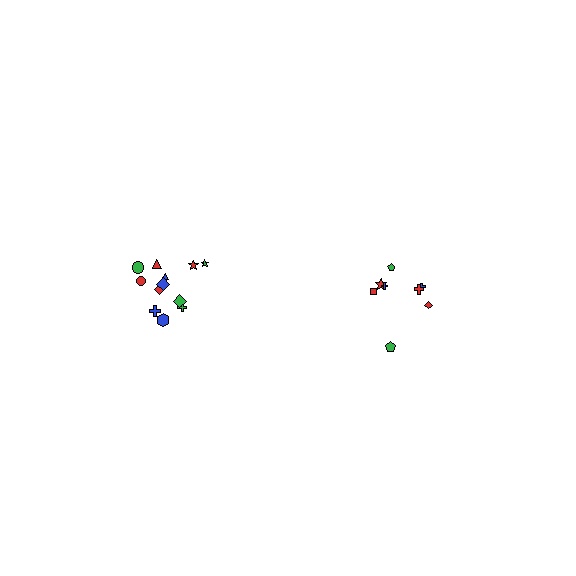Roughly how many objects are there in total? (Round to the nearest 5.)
Roughly 20 objects in total.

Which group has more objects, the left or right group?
The left group.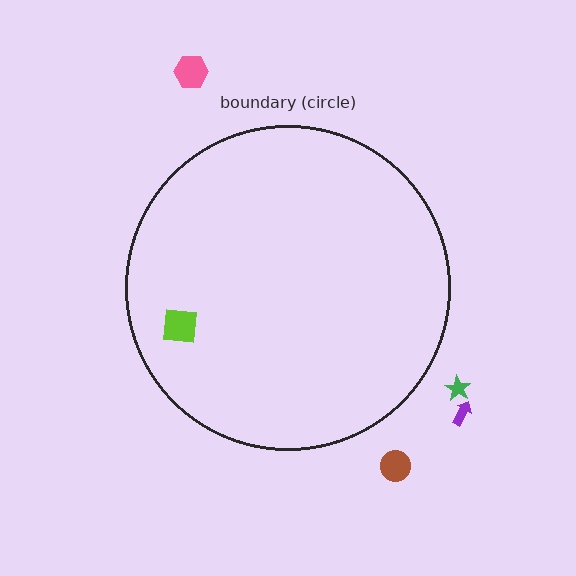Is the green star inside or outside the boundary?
Outside.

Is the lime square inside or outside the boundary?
Inside.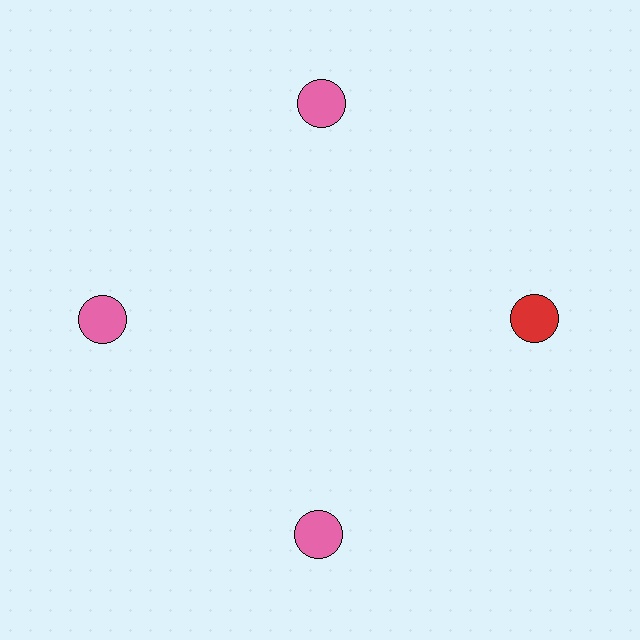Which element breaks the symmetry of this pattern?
The red circle at roughly the 3 o'clock position breaks the symmetry. All other shapes are pink circles.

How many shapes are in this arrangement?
There are 4 shapes arranged in a ring pattern.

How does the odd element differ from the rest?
It has a different color: red instead of pink.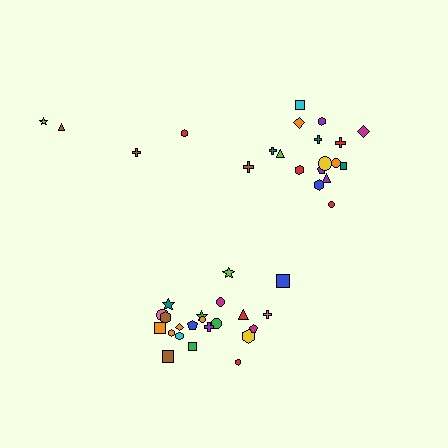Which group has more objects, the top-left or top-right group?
The top-right group.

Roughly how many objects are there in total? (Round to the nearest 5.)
Roughly 45 objects in total.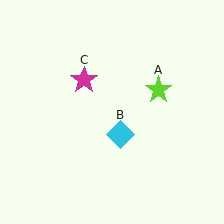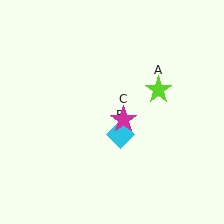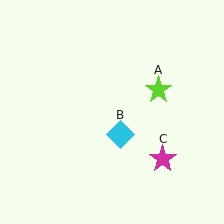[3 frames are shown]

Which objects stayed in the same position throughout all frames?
Lime star (object A) and cyan diamond (object B) remained stationary.